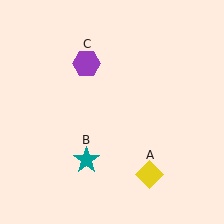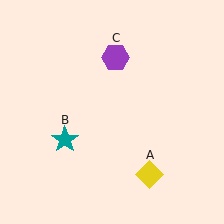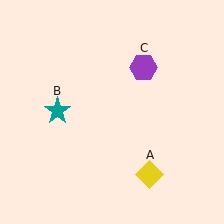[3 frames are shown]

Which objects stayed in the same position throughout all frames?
Yellow diamond (object A) remained stationary.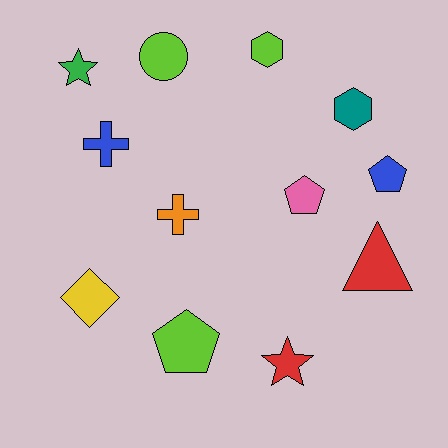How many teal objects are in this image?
There is 1 teal object.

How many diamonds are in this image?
There is 1 diamond.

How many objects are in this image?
There are 12 objects.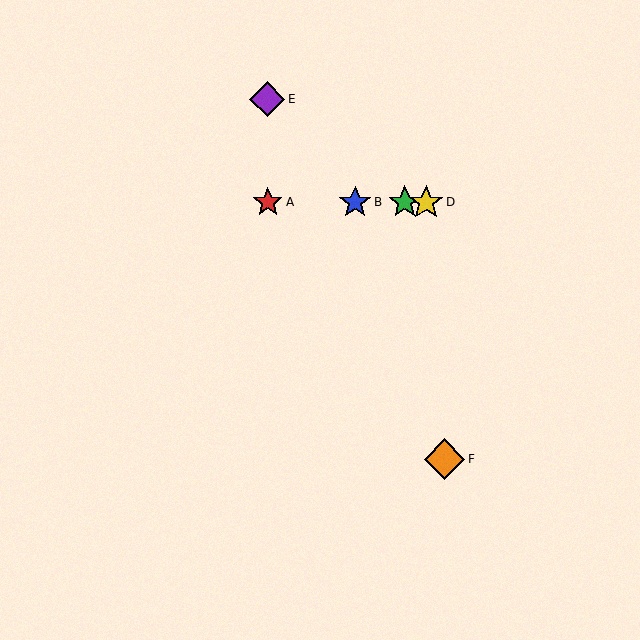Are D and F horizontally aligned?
No, D is at y≈202 and F is at y≈459.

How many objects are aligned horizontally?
4 objects (A, B, C, D) are aligned horizontally.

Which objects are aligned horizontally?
Objects A, B, C, D are aligned horizontally.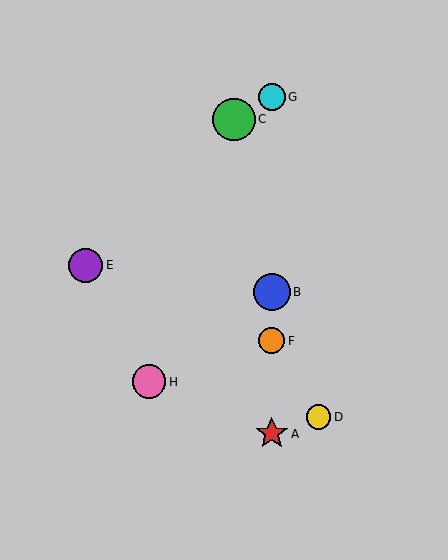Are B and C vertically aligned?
No, B is at x≈272 and C is at x≈234.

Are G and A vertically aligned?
Yes, both are at x≈272.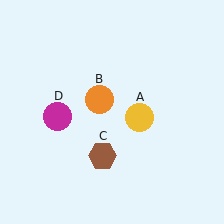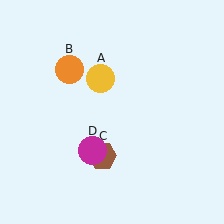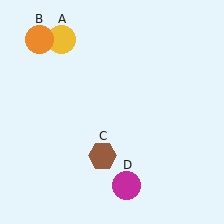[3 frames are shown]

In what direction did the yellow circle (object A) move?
The yellow circle (object A) moved up and to the left.